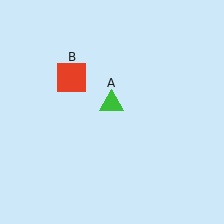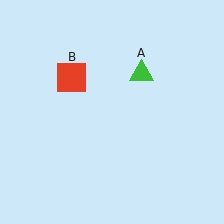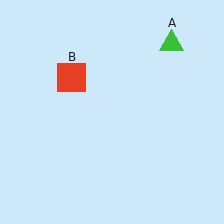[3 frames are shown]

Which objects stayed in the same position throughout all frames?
Red square (object B) remained stationary.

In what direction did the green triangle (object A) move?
The green triangle (object A) moved up and to the right.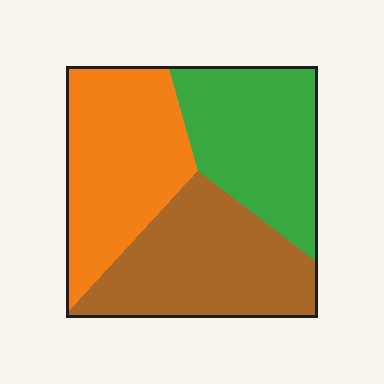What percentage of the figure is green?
Green takes up about one third (1/3) of the figure.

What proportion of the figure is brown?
Brown takes up about one third (1/3) of the figure.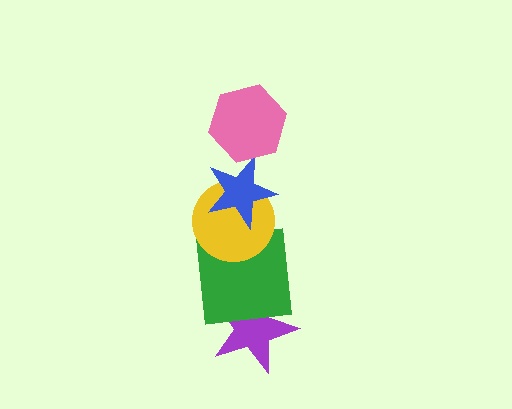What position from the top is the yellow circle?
The yellow circle is 3rd from the top.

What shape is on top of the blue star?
The pink hexagon is on top of the blue star.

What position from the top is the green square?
The green square is 4th from the top.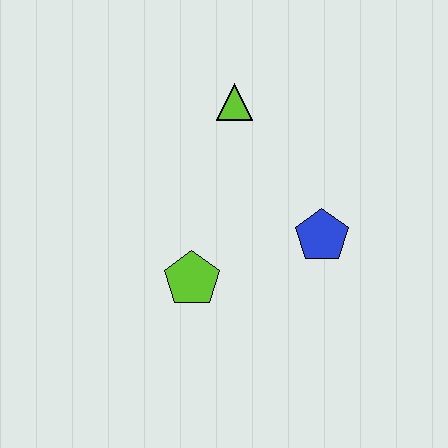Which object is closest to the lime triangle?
The blue pentagon is closest to the lime triangle.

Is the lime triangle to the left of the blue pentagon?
Yes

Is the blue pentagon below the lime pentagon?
No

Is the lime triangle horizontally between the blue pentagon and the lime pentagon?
Yes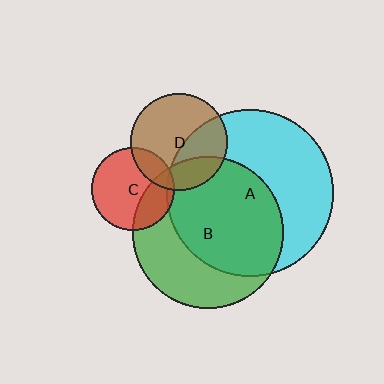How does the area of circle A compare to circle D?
Approximately 3.0 times.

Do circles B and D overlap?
Yes.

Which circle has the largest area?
Circle A (cyan).